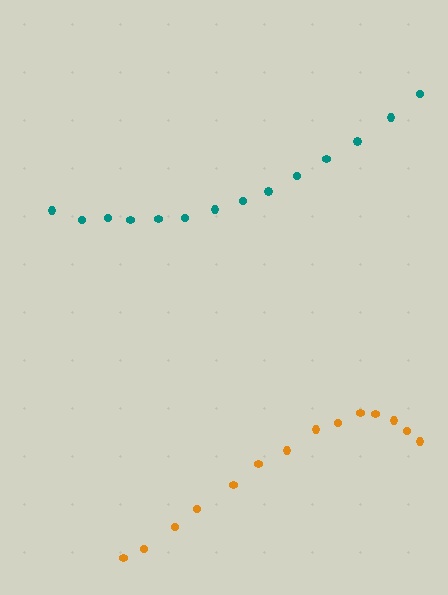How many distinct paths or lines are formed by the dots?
There are 2 distinct paths.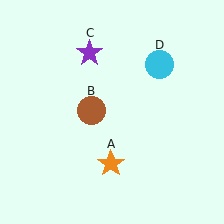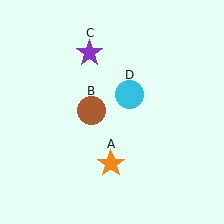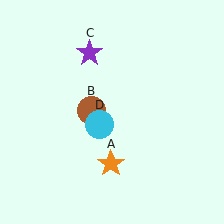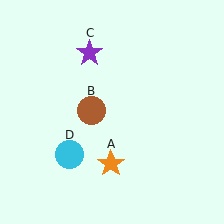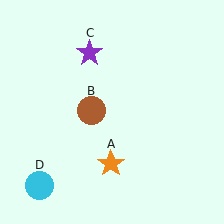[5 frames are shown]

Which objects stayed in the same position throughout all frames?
Orange star (object A) and brown circle (object B) and purple star (object C) remained stationary.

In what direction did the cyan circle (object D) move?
The cyan circle (object D) moved down and to the left.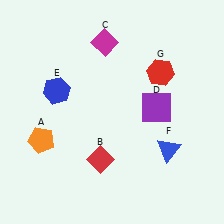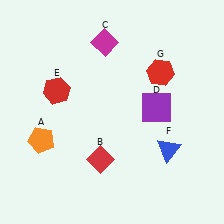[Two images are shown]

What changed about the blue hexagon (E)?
In Image 1, E is blue. In Image 2, it changed to red.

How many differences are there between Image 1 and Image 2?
There is 1 difference between the two images.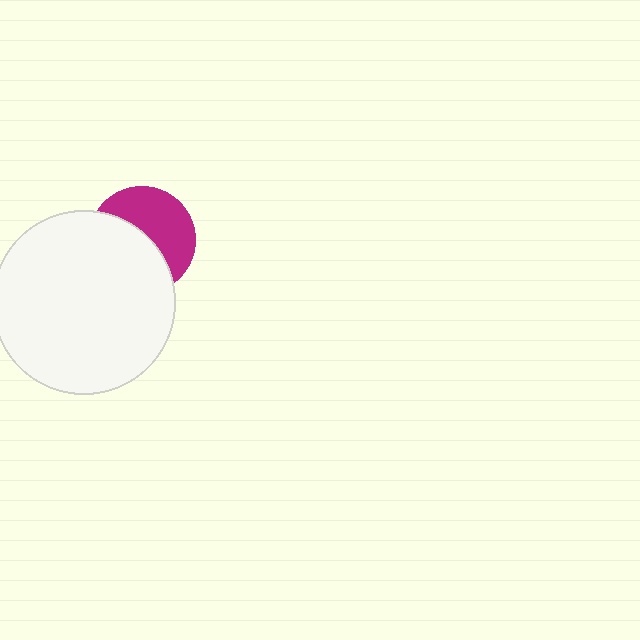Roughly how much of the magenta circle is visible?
About half of it is visible (roughly 48%).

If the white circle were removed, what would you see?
You would see the complete magenta circle.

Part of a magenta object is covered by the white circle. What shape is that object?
It is a circle.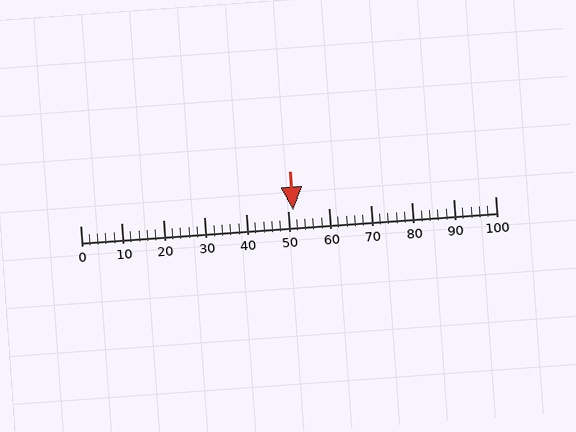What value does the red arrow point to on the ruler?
The red arrow points to approximately 51.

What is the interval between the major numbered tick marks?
The major tick marks are spaced 10 units apart.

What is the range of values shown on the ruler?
The ruler shows values from 0 to 100.